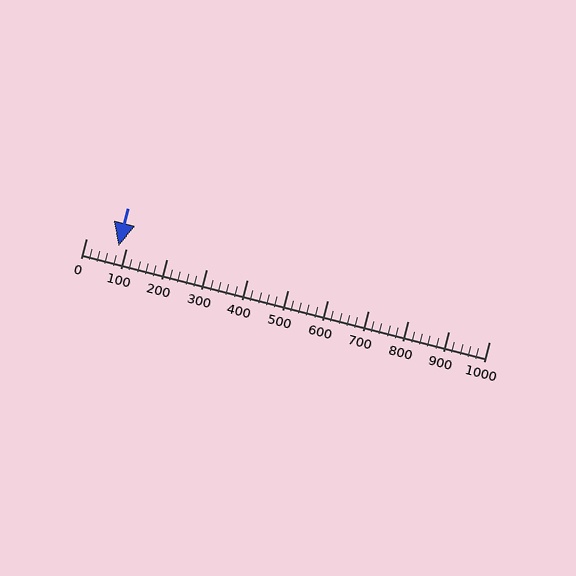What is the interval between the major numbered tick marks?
The major tick marks are spaced 100 units apart.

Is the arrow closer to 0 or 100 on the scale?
The arrow is closer to 100.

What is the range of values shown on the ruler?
The ruler shows values from 0 to 1000.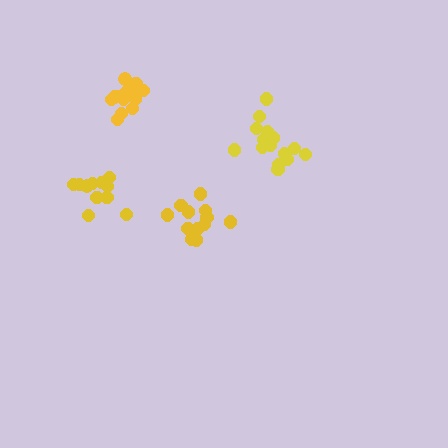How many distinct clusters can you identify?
There are 4 distinct clusters.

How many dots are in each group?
Group 1: 17 dots, Group 2: 13 dots, Group 3: 11 dots, Group 4: 14 dots (55 total).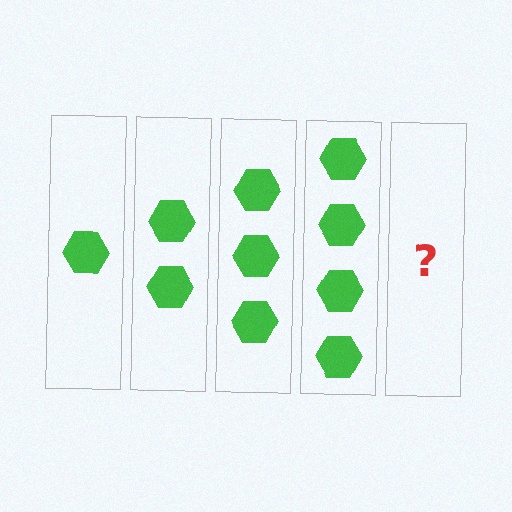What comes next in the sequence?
The next element should be 5 hexagons.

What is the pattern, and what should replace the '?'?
The pattern is that each step adds one more hexagon. The '?' should be 5 hexagons.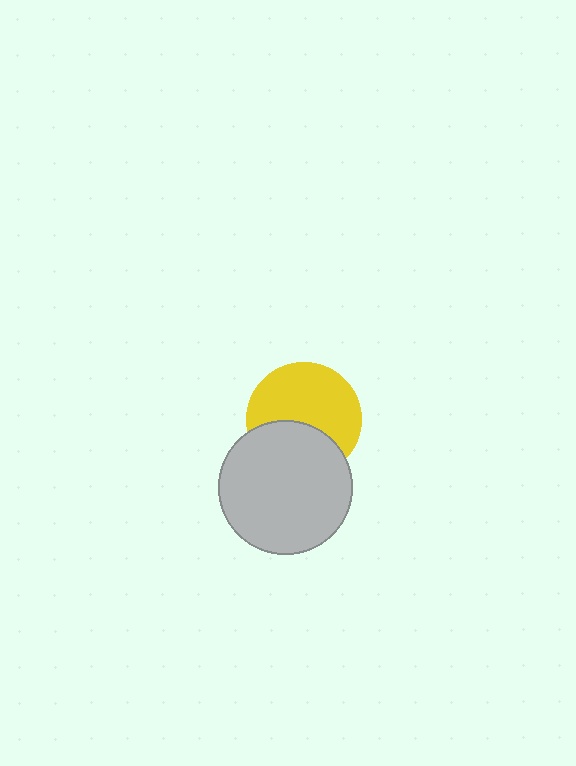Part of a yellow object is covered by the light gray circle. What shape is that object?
It is a circle.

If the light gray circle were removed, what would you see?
You would see the complete yellow circle.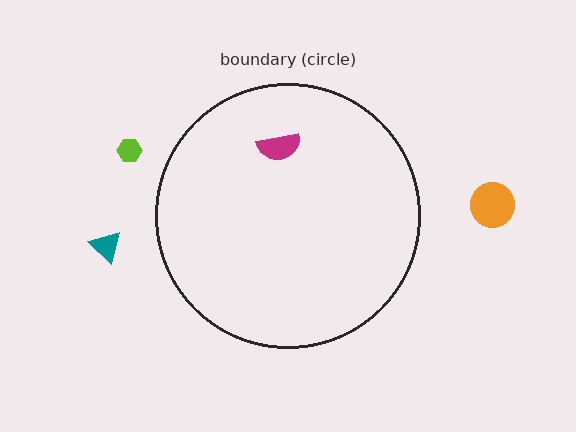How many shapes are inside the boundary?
1 inside, 3 outside.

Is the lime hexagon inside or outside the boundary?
Outside.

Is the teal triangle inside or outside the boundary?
Outside.